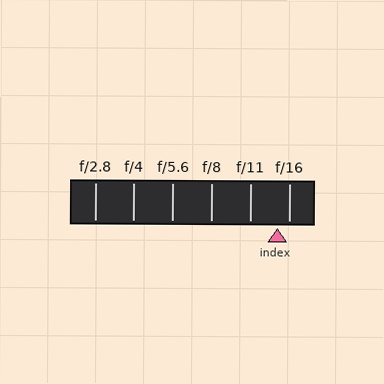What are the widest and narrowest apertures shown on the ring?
The widest aperture shown is f/2.8 and the narrowest is f/16.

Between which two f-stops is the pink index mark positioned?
The index mark is between f/11 and f/16.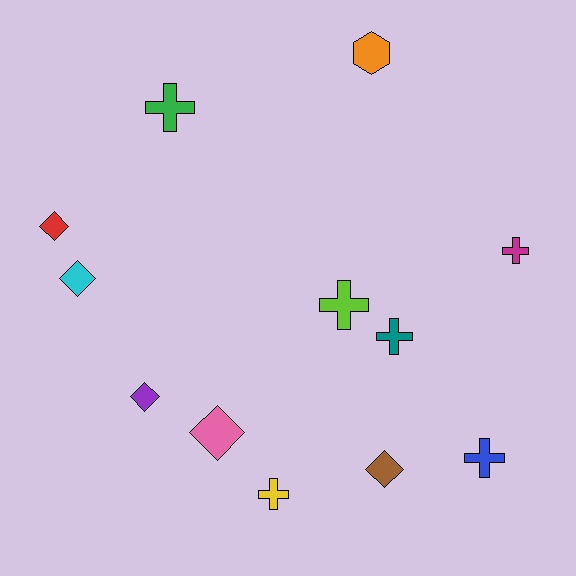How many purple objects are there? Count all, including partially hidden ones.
There is 1 purple object.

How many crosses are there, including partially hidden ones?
There are 6 crosses.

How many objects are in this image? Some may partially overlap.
There are 12 objects.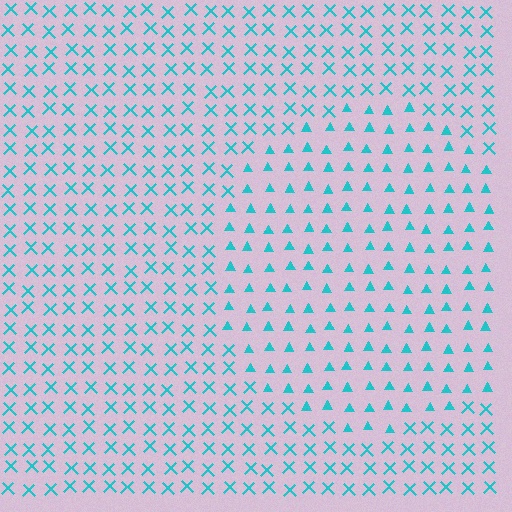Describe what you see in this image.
The image is filled with small cyan elements arranged in a uniform grid. A circle-shaped region contains triangles, while the surrounding area contains X marks. The boundary is defined purely by the change in element shape.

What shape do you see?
I see a circle.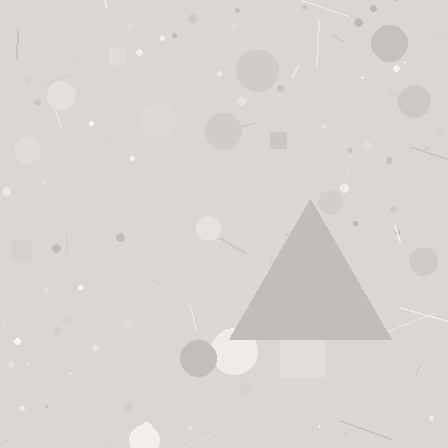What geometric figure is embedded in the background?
A triangle is embedded in the background.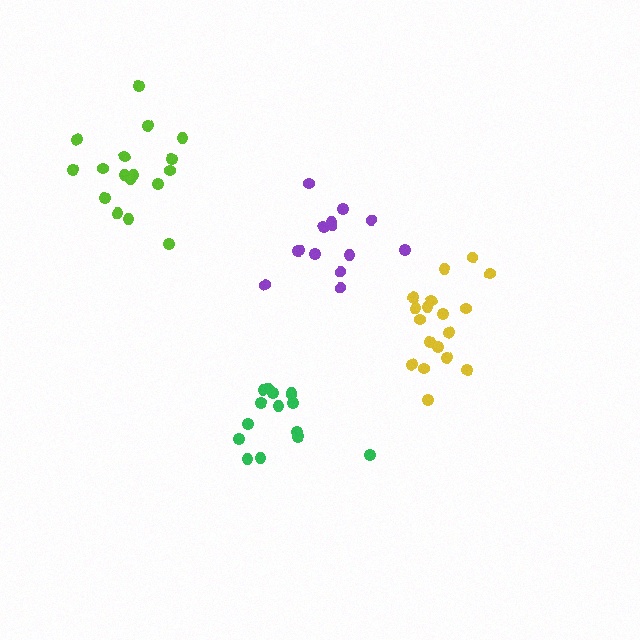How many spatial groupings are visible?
There are 4 spatial groupings.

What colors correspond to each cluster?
The clusters are colored: yellow, green, purple, lime.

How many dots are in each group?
Group 1: 18 dots, Group 2: 15 dots, Group 3: 14 dots, Group 4: 17 dots (64 total).